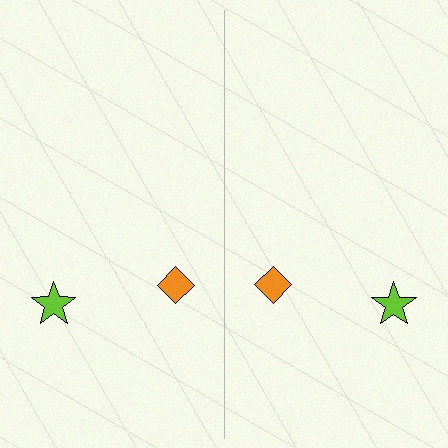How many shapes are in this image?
There are 4 shapes in this image.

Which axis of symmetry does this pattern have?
The pattern has a vertical axis of symmetry running through the center of the image.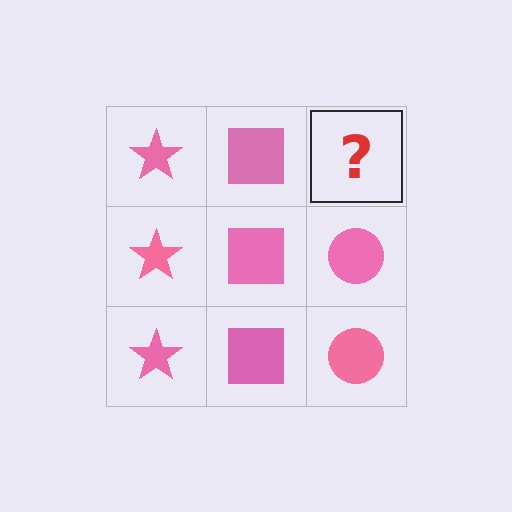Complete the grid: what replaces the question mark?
The question mark should be replaced with a pink circle.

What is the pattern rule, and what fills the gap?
The rule is that each column has a consistent shape. The gap should be filled with a pink circle.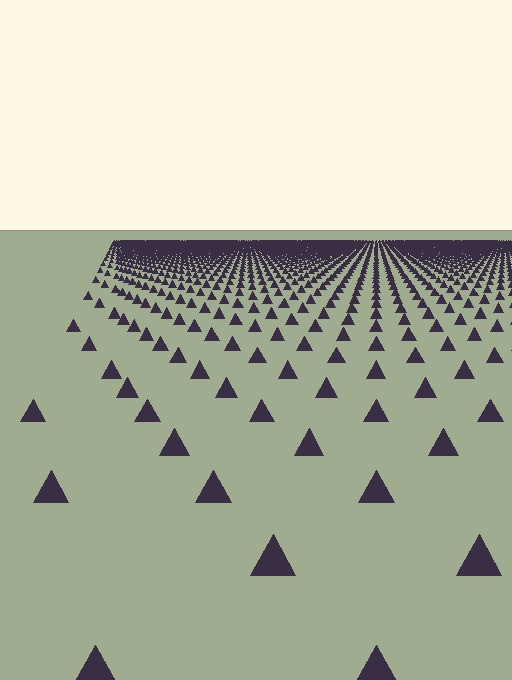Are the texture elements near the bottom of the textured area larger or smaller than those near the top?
Larger. Near the bottom, elements are closer to the viewer and appear at a bigger on-screen size.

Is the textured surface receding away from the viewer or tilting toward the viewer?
The surface is receding away from the viewer. Texture elements get smaller and denser toward the top.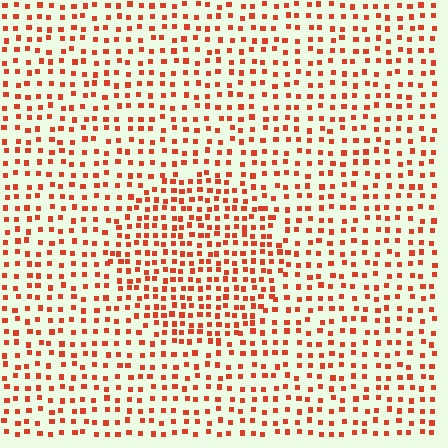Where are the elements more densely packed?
The elements are more densely packed inside the circle boundary.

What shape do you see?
I see a circle.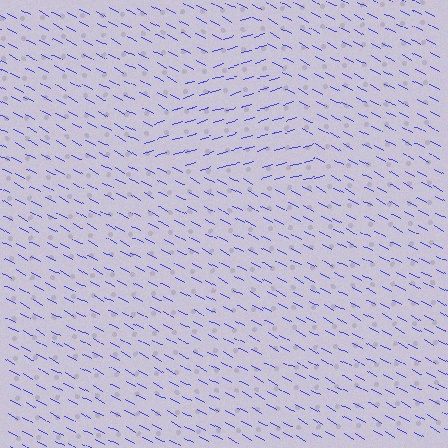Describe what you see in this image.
The image is filled with small blue line segments. A triangle region in the image has lines oriented differently from the surrounding lines, creating a visible texture boundary.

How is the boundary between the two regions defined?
The boundary is defined purely by a change in line orientation (approximately 45 degrees difference). All lines are the same color and thickness.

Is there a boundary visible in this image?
Yes, there is a texture boundary formed by a change in line orientation.